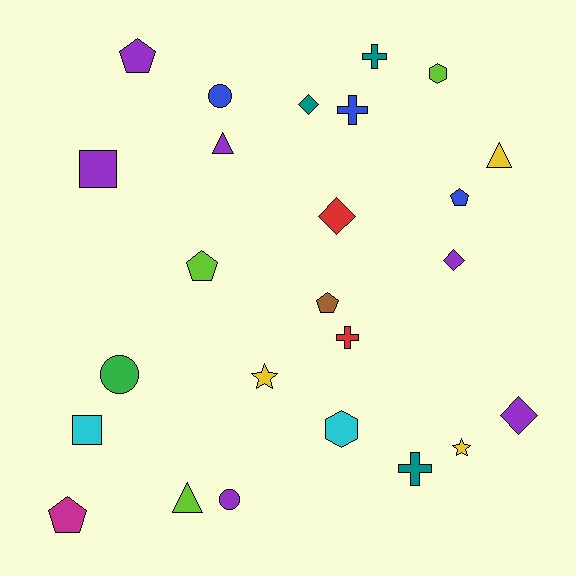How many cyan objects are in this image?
There are 2 cyan objects.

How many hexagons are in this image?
There are 2 hexagons.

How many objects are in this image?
There are 25 objects.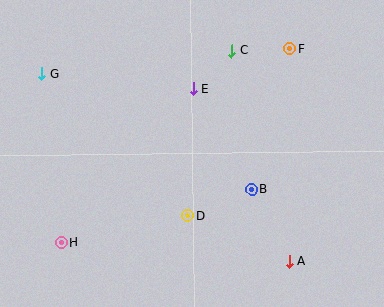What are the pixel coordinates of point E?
Point E is at (193, 89).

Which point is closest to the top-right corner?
Point F is closest to the top-right corner.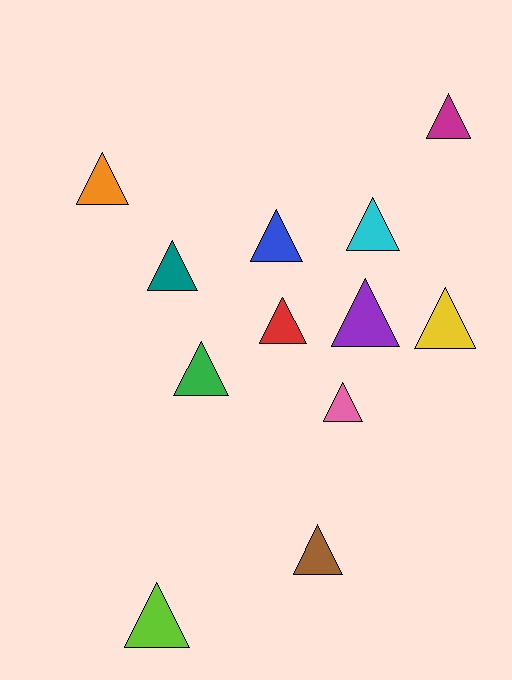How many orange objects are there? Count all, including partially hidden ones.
There is 1 orange object.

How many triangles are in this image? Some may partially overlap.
There are 12 triangles.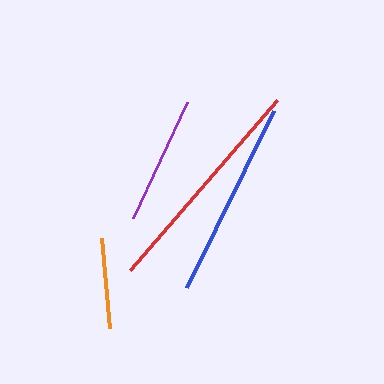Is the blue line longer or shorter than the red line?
The red line is longer than the blue line.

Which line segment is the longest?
The red line is the longest at approximately 225 pixels.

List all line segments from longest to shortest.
From longest to shortest: red, blue, purple, orange.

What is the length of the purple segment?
The purple segment is approximately 127 pixels long.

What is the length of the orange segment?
The orange segment is approximately 91 pixels long.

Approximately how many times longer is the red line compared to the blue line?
The red line is approximately 1.1 times the length of the blue line.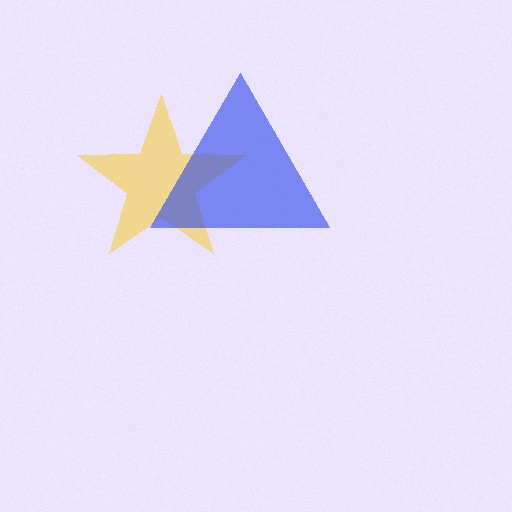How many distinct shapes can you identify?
There are 2 distinct shapes: a yellow star, a blue triangle.